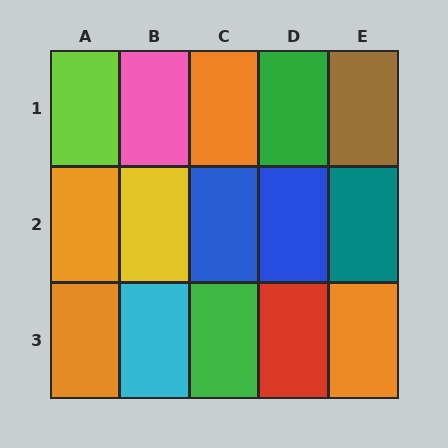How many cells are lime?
1 cell is lime.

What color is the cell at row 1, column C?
Orange.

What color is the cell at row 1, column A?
Lime.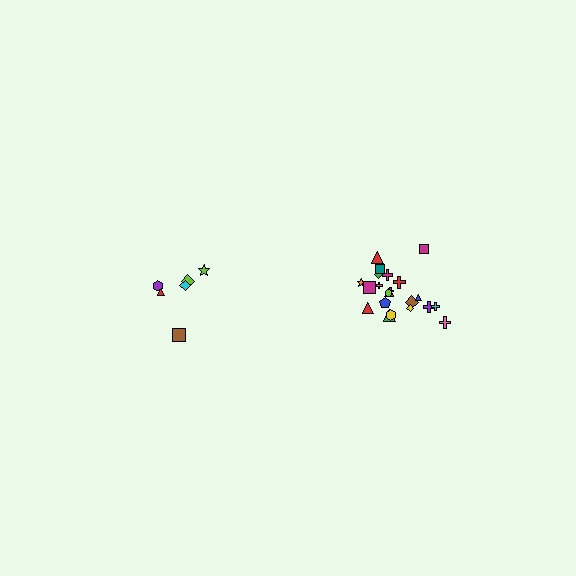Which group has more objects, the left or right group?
The right group.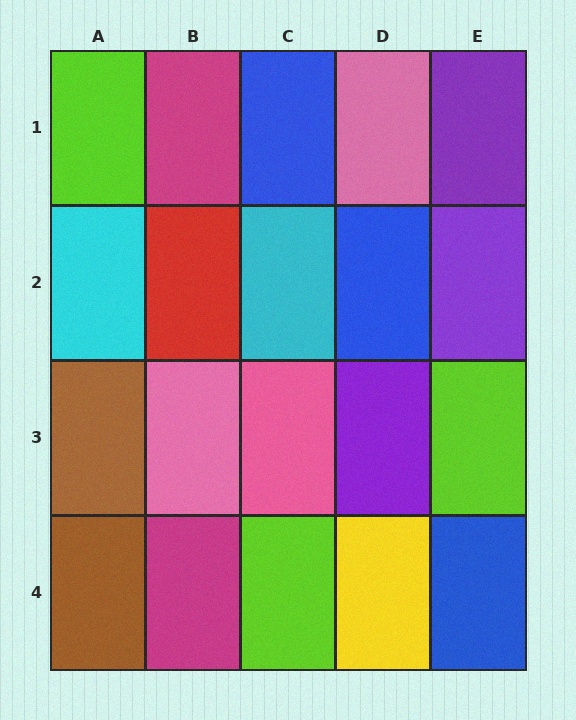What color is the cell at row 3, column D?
Purple.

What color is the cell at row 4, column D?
Yellow.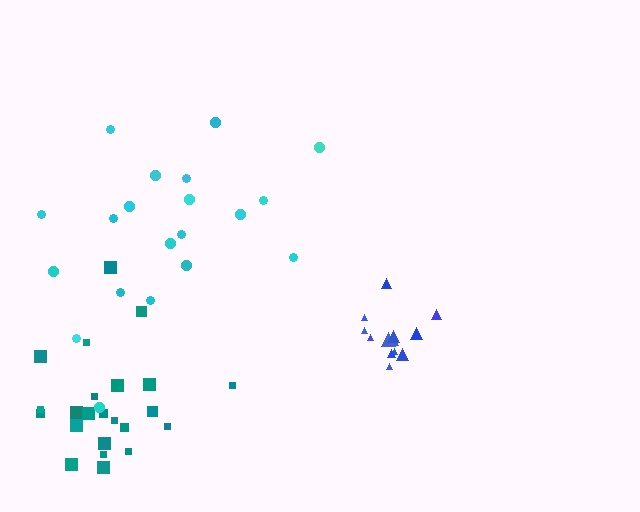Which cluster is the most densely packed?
Blue.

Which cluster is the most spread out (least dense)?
Cyan.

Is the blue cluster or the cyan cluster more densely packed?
Blue.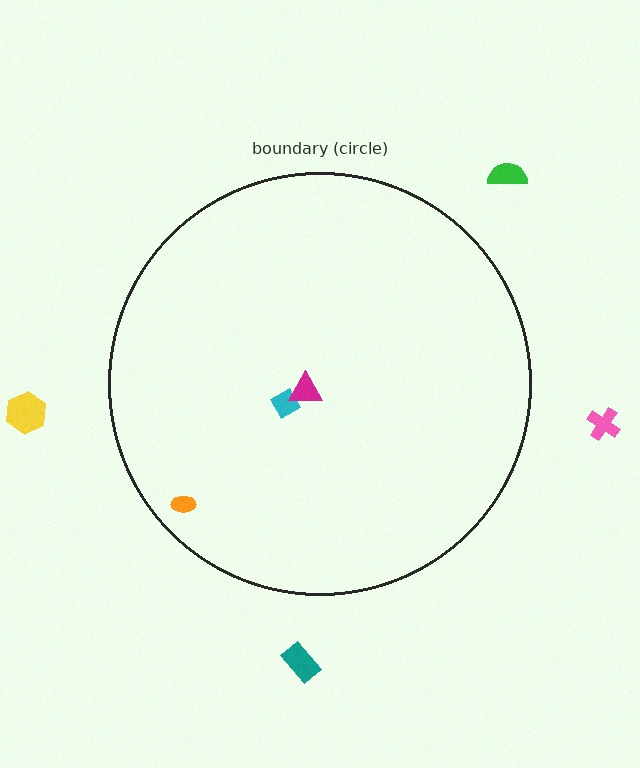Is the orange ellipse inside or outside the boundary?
Inside.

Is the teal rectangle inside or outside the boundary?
Outside.